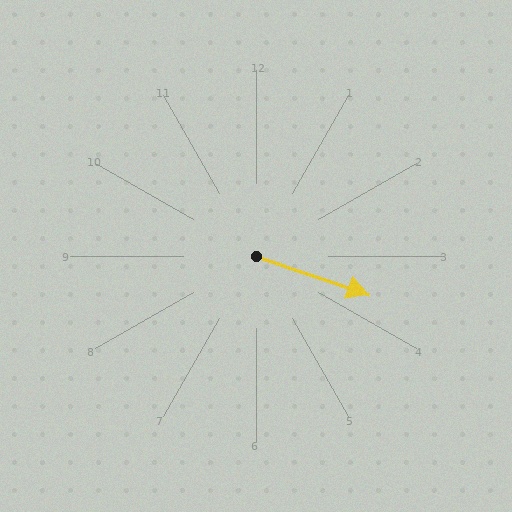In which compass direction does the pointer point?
East.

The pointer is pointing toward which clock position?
Roughly 4 o'clock.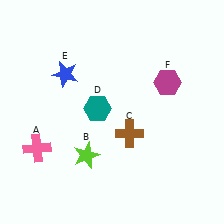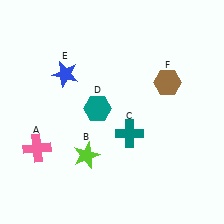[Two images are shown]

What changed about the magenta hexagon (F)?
In Image 1, F is magenta. In Image 2, it changed to brown.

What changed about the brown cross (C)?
In Image 1, C is brown. In Image 2, it changed to teal.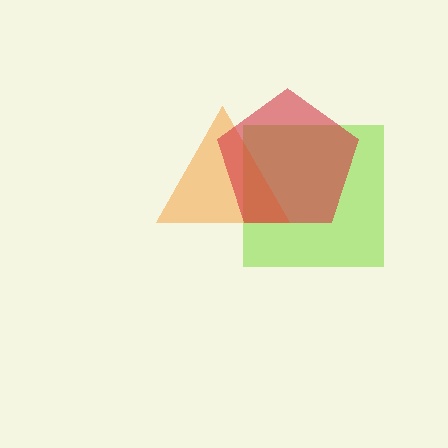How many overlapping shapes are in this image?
There are 3 overlapping shapes in the image.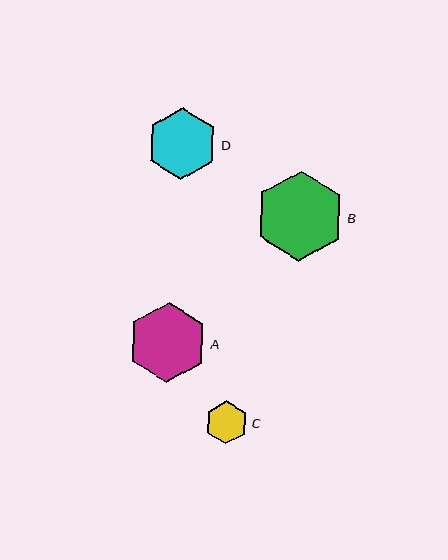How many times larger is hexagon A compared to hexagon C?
Hexagon A is approximately 1.8 times the size of hexagon C.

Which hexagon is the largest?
Hexagon B is the largest with a size of approximately 90 pixels.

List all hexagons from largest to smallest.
From largest to smallest: B, A, D, C.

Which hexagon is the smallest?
Hexagon C is the smallest with a size of approximately 43 pixels.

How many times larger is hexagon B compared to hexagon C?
Hexagon B is approximately 2.1 times the size of hexagon C.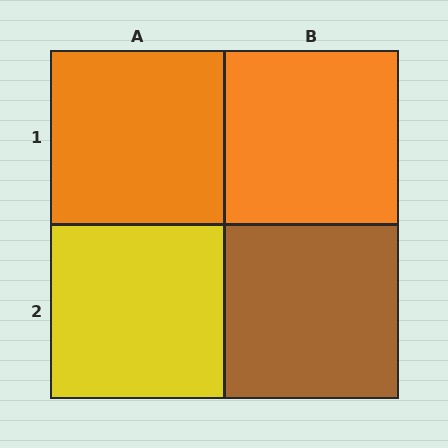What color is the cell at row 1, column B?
Orange.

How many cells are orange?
2 cells are orange.